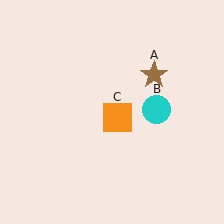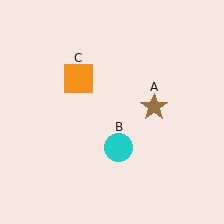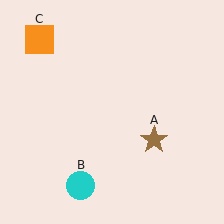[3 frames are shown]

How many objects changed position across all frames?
3 objects changed position: brown star (object A), cyan circle (object B), orange square (object C).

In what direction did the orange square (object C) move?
The orange square (object C) moved up and to the left.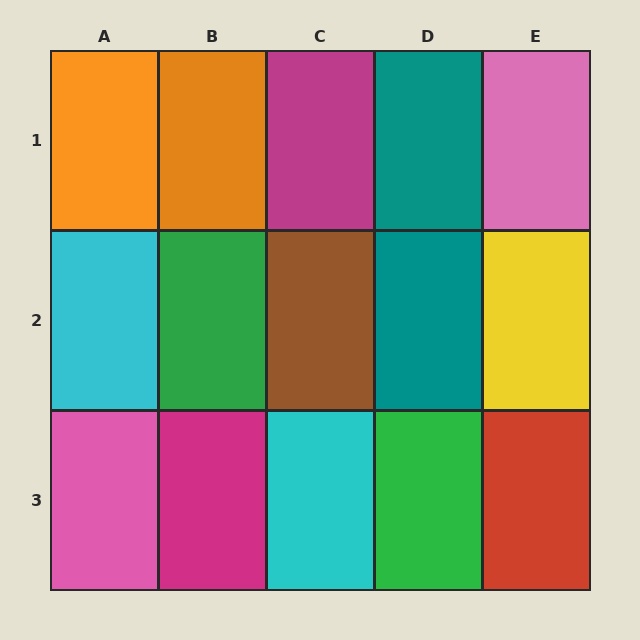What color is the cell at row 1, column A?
Orange.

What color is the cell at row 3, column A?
Pink.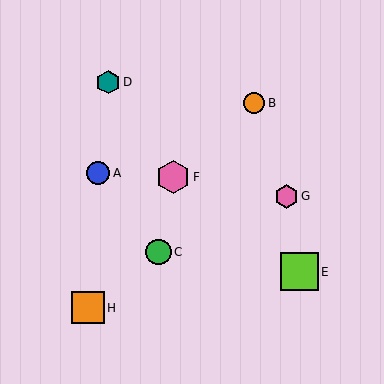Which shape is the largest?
The lime square (labeled E) is the largest.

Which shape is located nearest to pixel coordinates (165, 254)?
The green circle (labeled C) at (159, 252) is nearest to that location.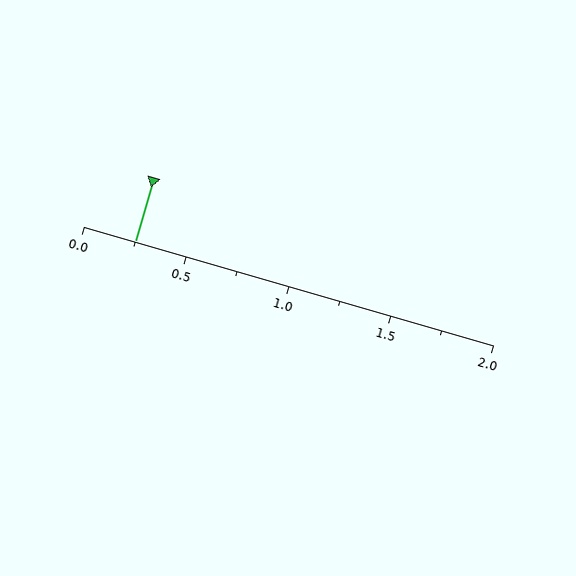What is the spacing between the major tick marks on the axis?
The major ticks are spaced 0.5 apart.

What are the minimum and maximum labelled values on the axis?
The axis runs from 0.0 to 2.0.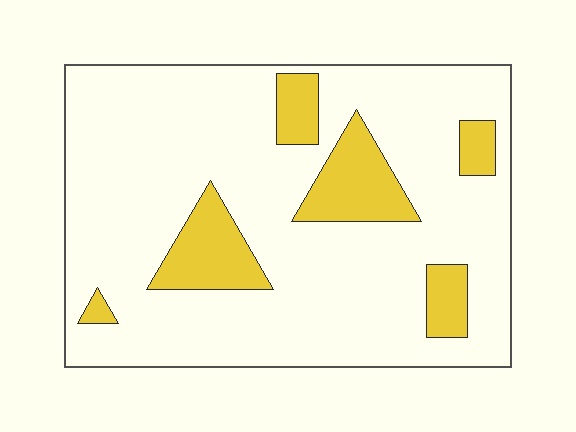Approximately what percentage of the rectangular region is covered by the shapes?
Approximately 15%.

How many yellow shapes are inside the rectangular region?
6.